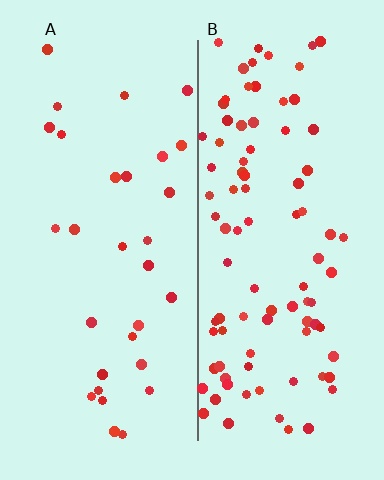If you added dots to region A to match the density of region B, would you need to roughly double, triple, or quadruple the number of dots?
Approximately triple.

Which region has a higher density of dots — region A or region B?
B (the right).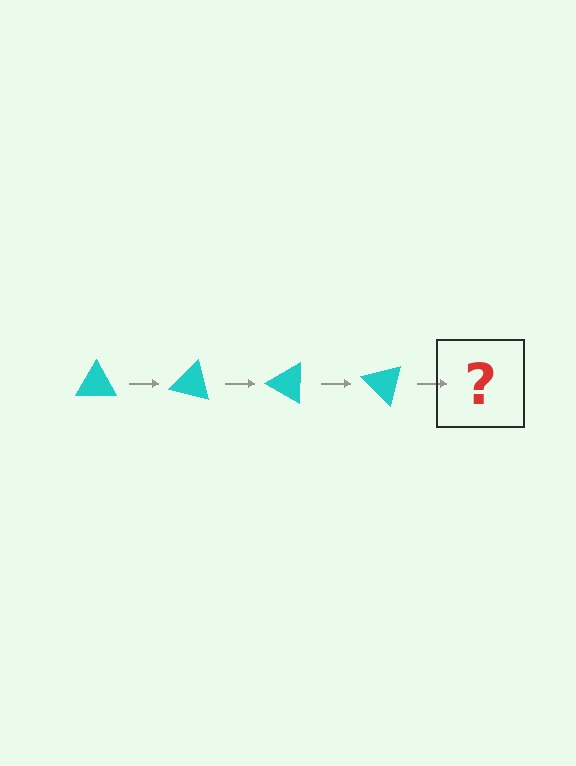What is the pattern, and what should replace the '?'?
The pattern is that the triangle rotates 15 degrees each step. The '?' should be a cyan triangle rotated 60 degrees.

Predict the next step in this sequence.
The next step is a cyan triangle rotated 60 degrees.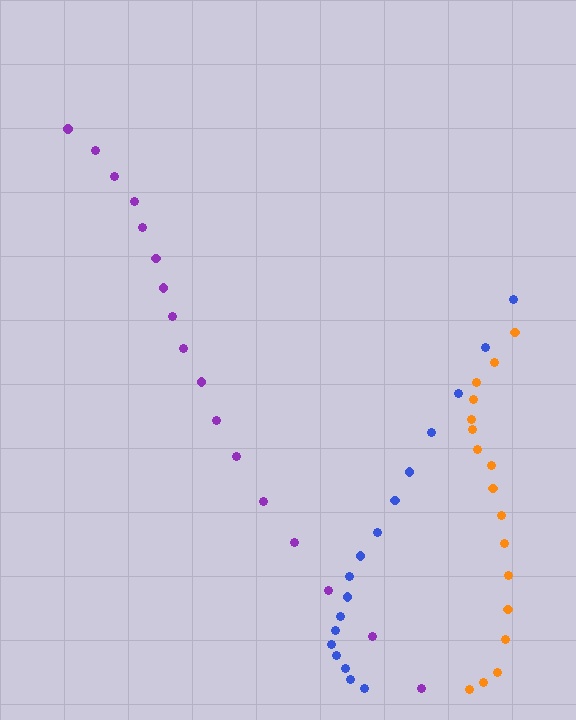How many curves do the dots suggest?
There are 3 distinct paths.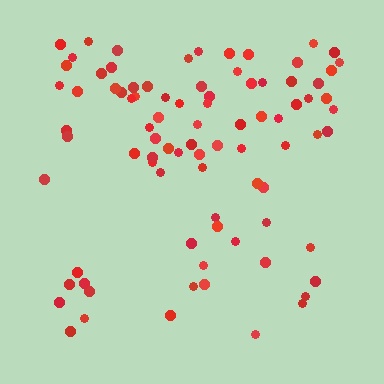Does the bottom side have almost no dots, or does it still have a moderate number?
Still a moderate number, just noticeably fewer than the top.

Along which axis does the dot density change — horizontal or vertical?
Vertical.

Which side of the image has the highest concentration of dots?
The top.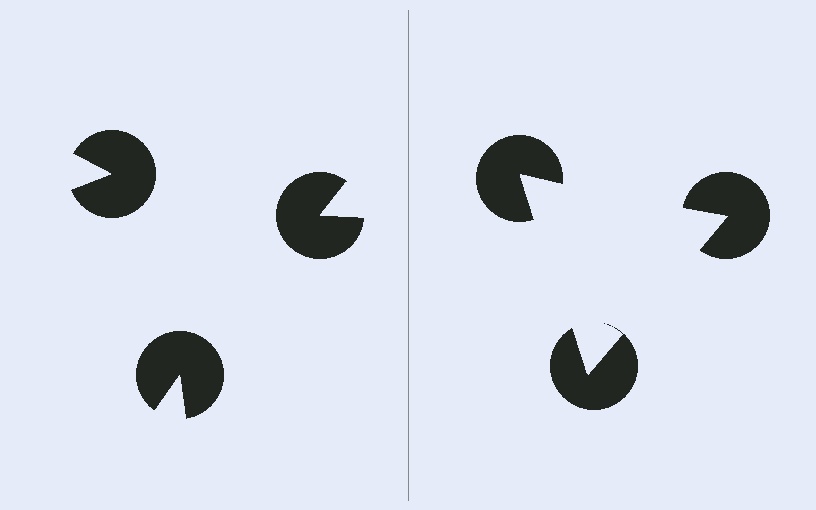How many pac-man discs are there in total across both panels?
6 — 3 on each side.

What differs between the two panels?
The pac-man discs are positioned identically on both sides; only the wedge orientations differ. On the right they align to a triangle; on the left they are misaligned.